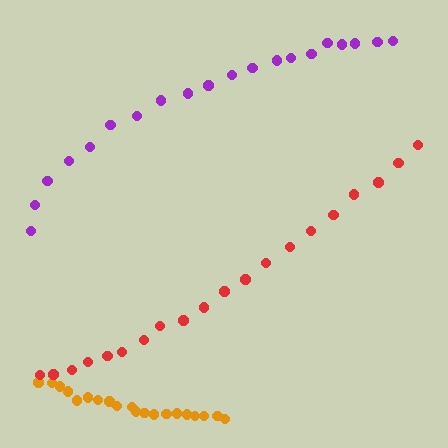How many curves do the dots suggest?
There are 3 distinct paths.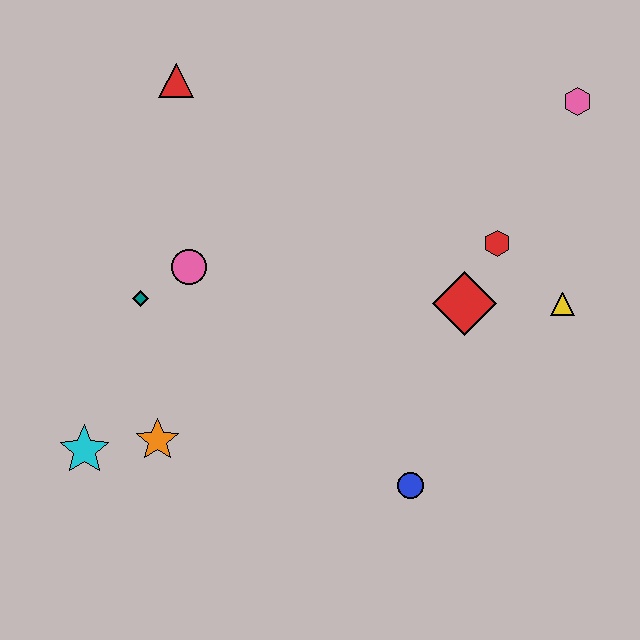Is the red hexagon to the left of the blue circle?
No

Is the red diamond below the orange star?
No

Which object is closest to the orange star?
The cyan star is closest to the orange star.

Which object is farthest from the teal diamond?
The pink hexagon is farthest from the teal diamond.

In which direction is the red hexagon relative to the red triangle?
The red hexagon is to the right of the red triangle.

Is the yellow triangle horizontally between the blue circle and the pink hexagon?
Yes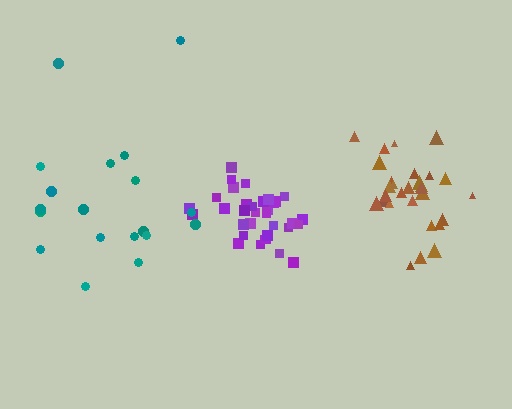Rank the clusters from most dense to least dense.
purple, brown, teal.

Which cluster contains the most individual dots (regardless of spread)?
Purple (35).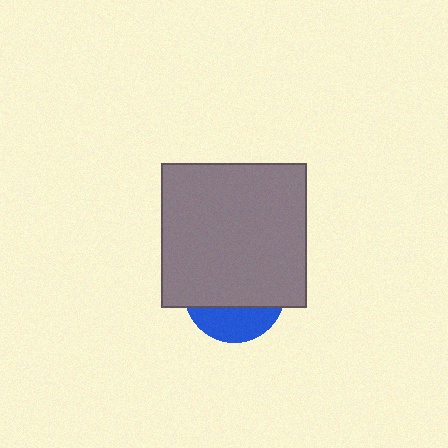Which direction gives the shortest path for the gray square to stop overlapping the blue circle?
Moving up gives the shortest separation.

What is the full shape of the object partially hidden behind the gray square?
The partially hidden object is a blue circle.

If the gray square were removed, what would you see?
You would see the complete blue circle.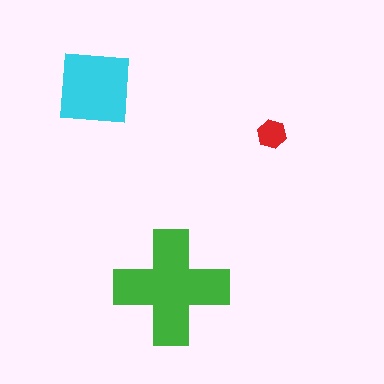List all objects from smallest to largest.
The red hexagon, the cyan square, the green cross.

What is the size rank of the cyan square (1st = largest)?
2nd.